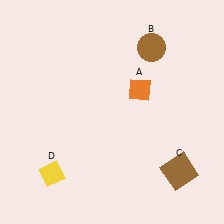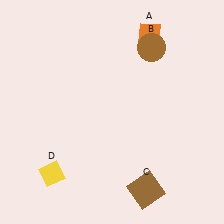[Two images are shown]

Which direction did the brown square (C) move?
The brown square (C) moved left.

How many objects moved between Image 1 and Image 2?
2 objects moved between the two images.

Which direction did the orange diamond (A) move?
The orange diamond (A) moved up.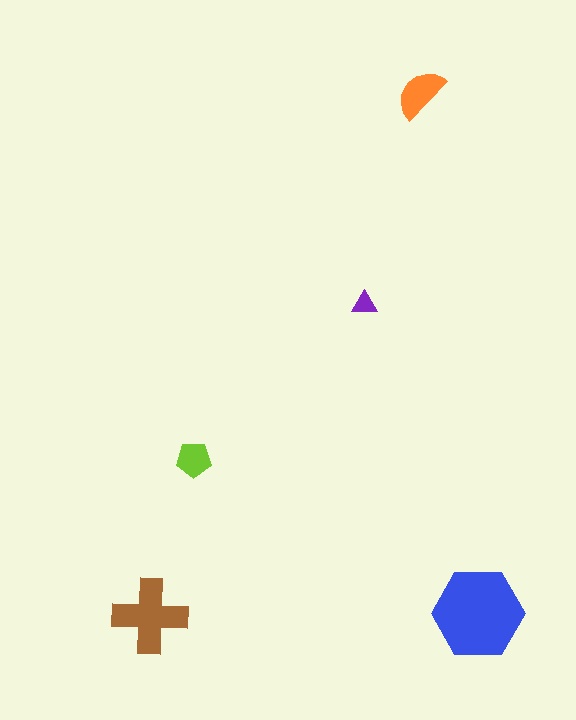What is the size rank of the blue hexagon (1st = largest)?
1st.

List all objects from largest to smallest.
The blue hexagon, the brown cross, the orange semicircle, the lime pentagon, the purple triangle.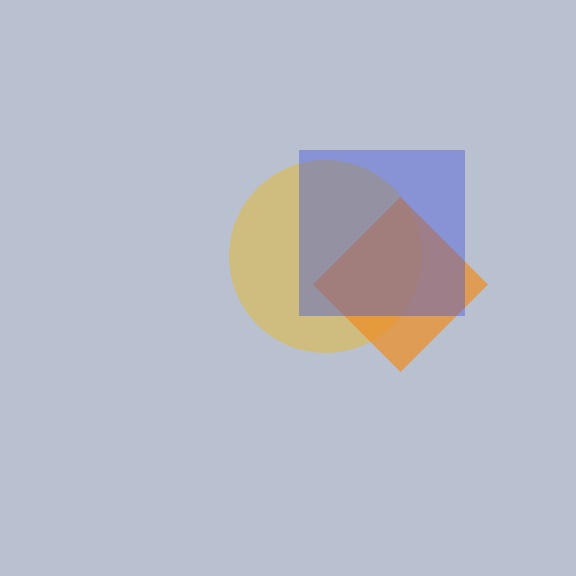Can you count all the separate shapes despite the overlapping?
Yes, there are 3 separate shapes.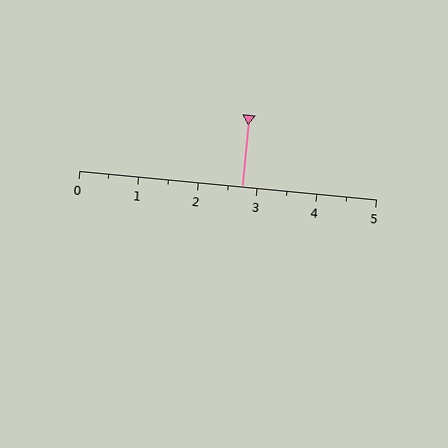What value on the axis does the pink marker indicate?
The marker indicates approximately 2.8.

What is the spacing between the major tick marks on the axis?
The major ticks are spaced 1 apart.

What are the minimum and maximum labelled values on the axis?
The axis runs from 0 to 5.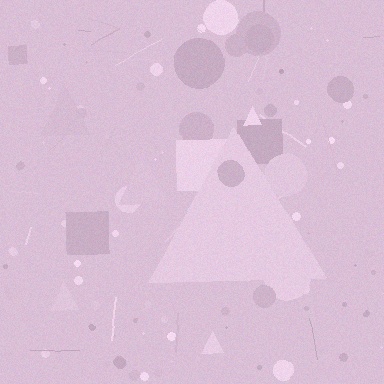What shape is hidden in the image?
A triangle is hidden in the image.